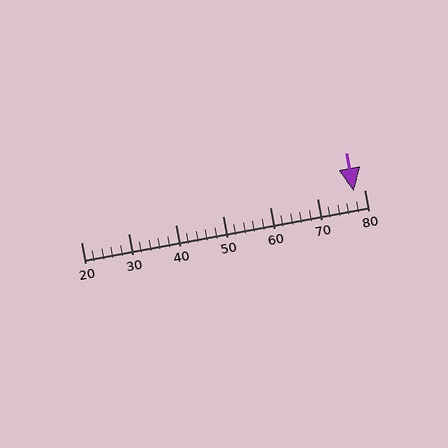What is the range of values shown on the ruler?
The ruler shows values from 20 to 80.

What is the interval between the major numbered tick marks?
The major tick marks are spaced 10 units apart.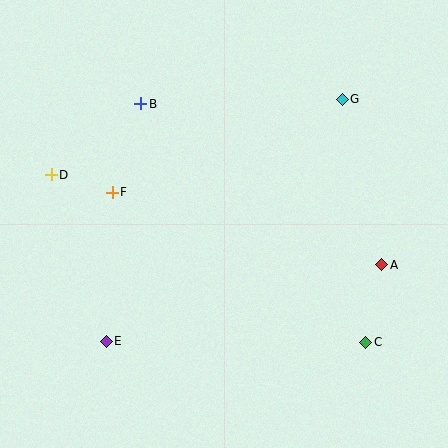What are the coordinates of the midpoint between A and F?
The midpoint between A and F is at (247, 228).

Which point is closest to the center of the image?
Point F at (112, 192) is closest to the center.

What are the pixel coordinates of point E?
Point E is at (106, 341).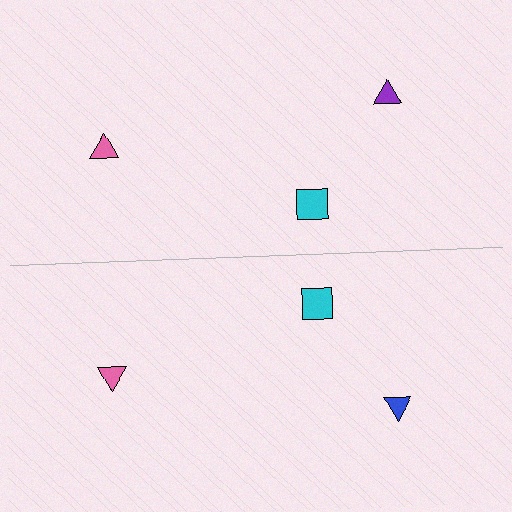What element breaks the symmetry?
The blue triangle on the bottom side breaks the symmetry — its mirror counterpart is purple.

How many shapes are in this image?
There are 6 shapes in this image.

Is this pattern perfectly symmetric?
No, the pattern is not perfectly symmetric. The blue triangle on the bottom side breaks the symmetry — its mirror counterpart is purple.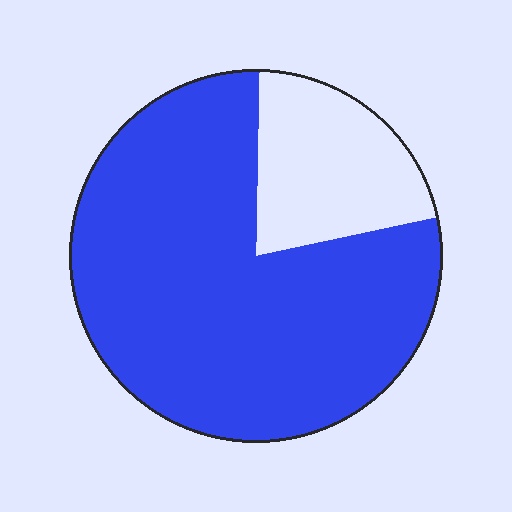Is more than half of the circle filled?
Yes.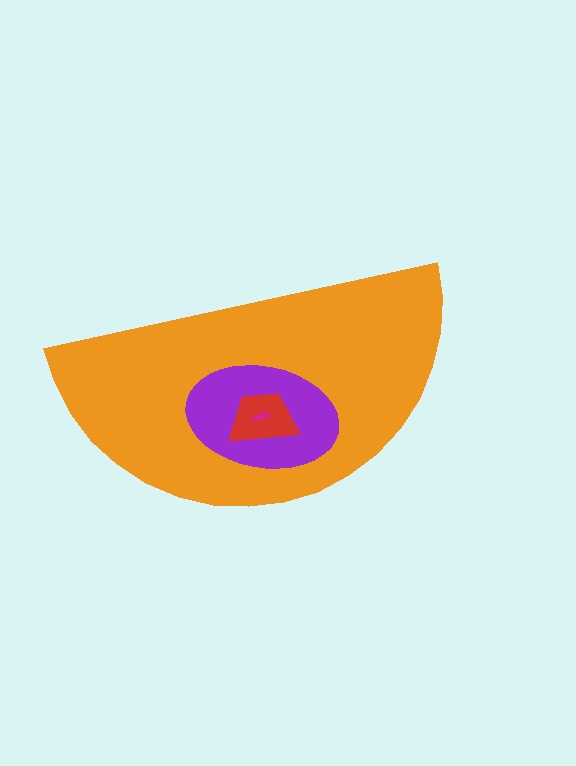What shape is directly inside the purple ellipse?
The red trapezoid.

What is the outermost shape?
The orange semicircle.